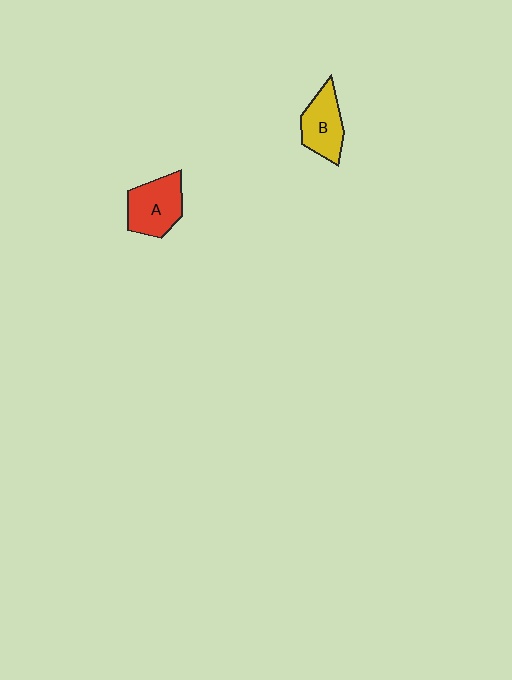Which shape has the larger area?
Shape A (red).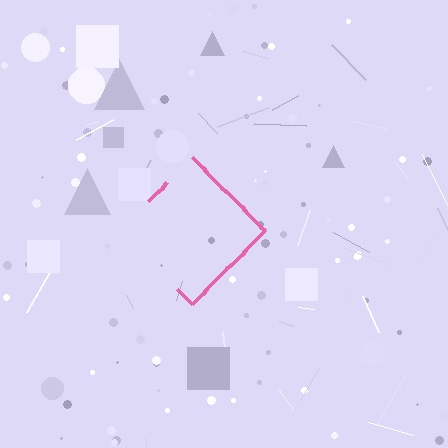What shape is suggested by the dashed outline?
The dashed outline suggests a diamond.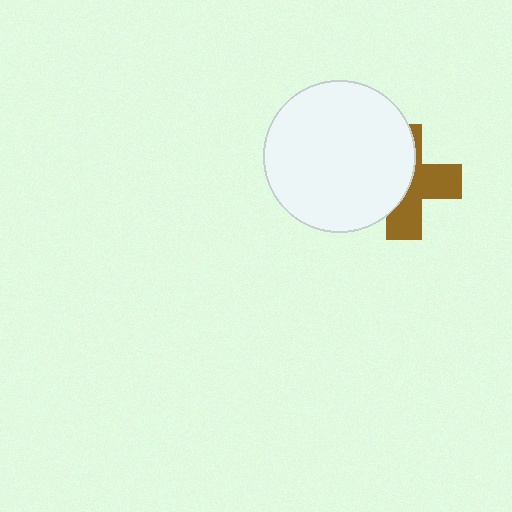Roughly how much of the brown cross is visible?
About half of it is visible (roughly 48%).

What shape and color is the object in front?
The object in front is a white circle.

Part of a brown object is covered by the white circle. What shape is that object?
It is a cross.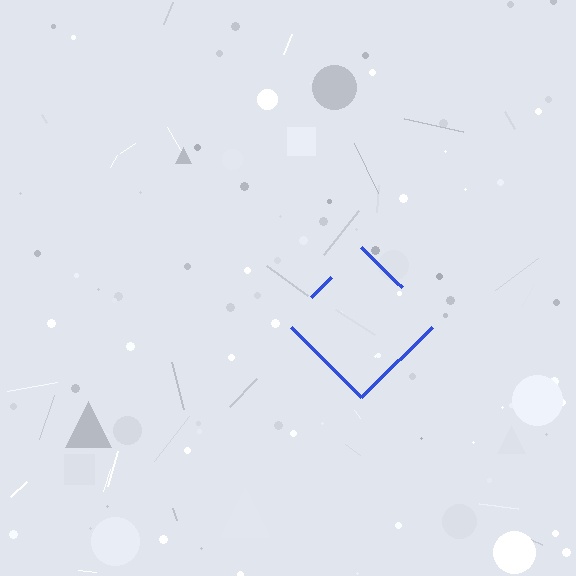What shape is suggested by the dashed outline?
The dashed outline suggests a diamond.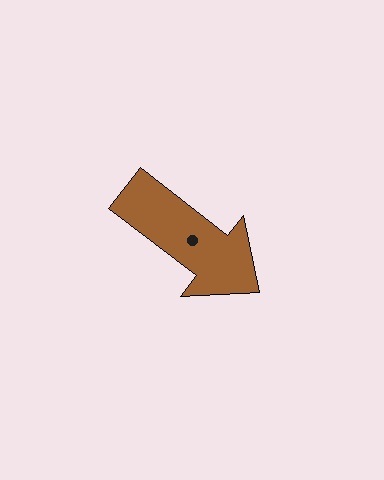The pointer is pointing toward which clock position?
Roughly 4 o'clock.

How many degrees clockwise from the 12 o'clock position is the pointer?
Approximately 128 degrees.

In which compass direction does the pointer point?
Southeast.